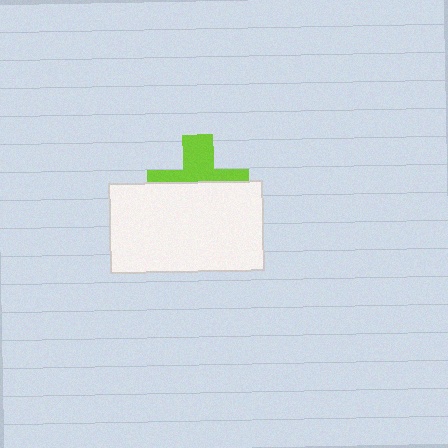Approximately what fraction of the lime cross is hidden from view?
Roughly 56% of the lime cross is hidden behind the white rectangle.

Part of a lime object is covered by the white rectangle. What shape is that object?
It is a cross.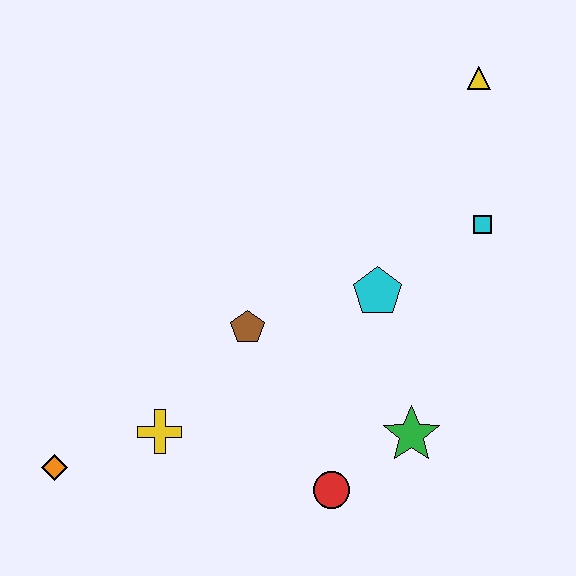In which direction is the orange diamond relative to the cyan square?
The orange diamond is to the left of the cyan square.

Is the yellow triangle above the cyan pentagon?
Yes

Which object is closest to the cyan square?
The cyan pentagon is closest to the cyan square.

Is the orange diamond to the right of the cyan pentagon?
No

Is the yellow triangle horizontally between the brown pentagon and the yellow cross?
No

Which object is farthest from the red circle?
The yellow triangle is farthest from the red circle.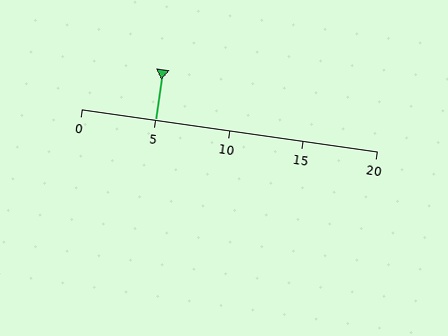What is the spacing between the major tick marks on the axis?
The major ticks are spaced 5 apart.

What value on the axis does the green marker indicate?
The marker indicates approximately 5.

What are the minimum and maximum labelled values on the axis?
The axis runs from 0 to 20.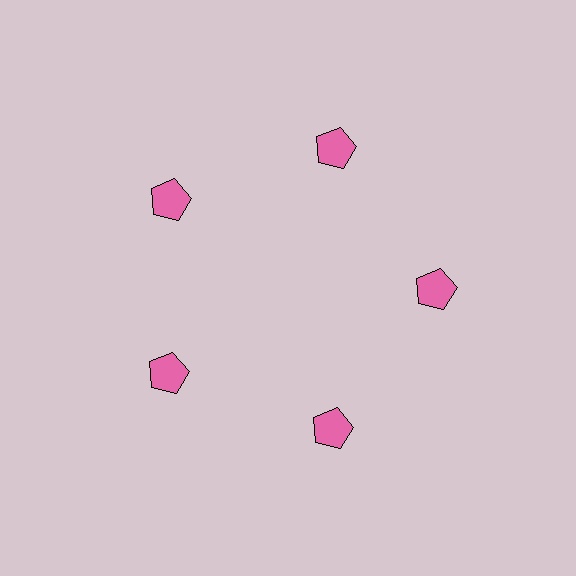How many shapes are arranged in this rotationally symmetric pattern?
There are 5 shapes, arranged in 5 groups of 1.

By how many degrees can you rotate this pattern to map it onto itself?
The pattern maps onto itself every 72 degrees of rotation.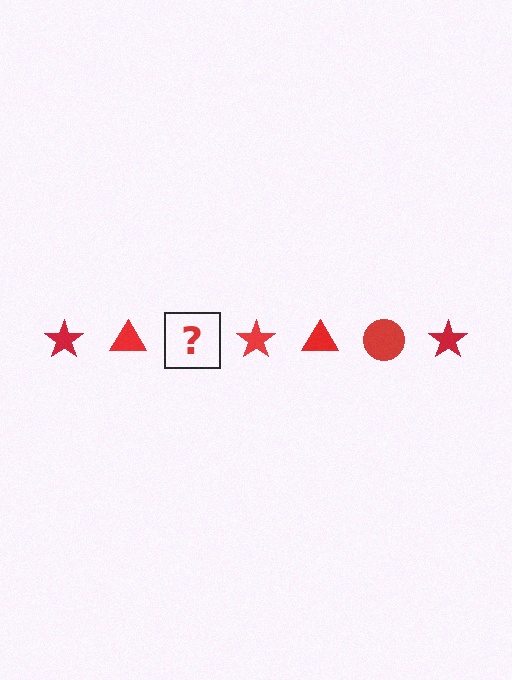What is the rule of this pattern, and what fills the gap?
The rule is that the pattern cycles through star, triangle, circle shapes in red. The gap should be filled with a red circle.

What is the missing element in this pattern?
The missing element is a red circle.